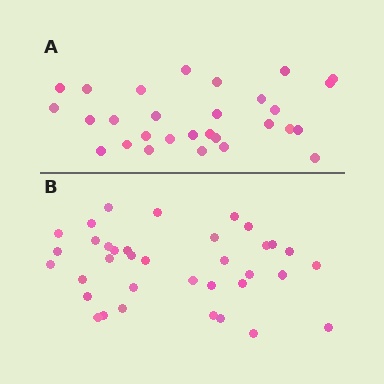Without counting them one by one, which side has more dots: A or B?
Region B (the bottom region) has more dots.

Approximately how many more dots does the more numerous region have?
Region B has roughly 8 or so more dots than region A.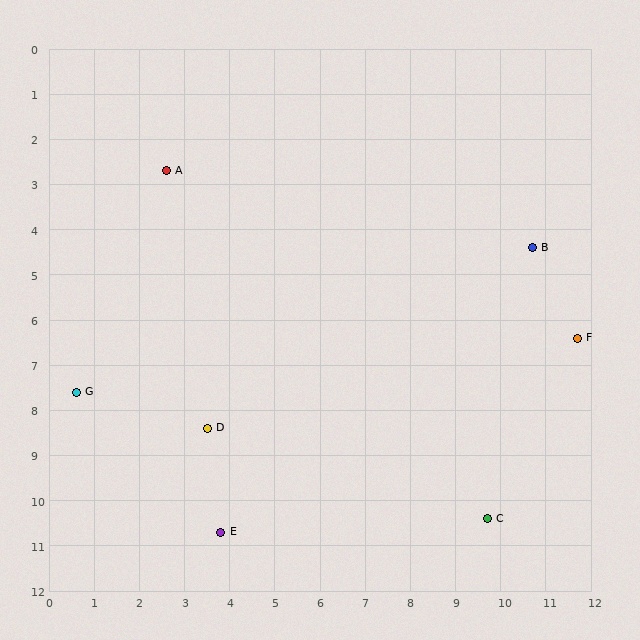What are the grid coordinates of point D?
Point D is at approximately (3.5, 8.4).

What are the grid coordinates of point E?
Point E is at approximately (3.8, 10.7).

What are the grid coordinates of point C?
Point C is at approximately (9.7, 10.4).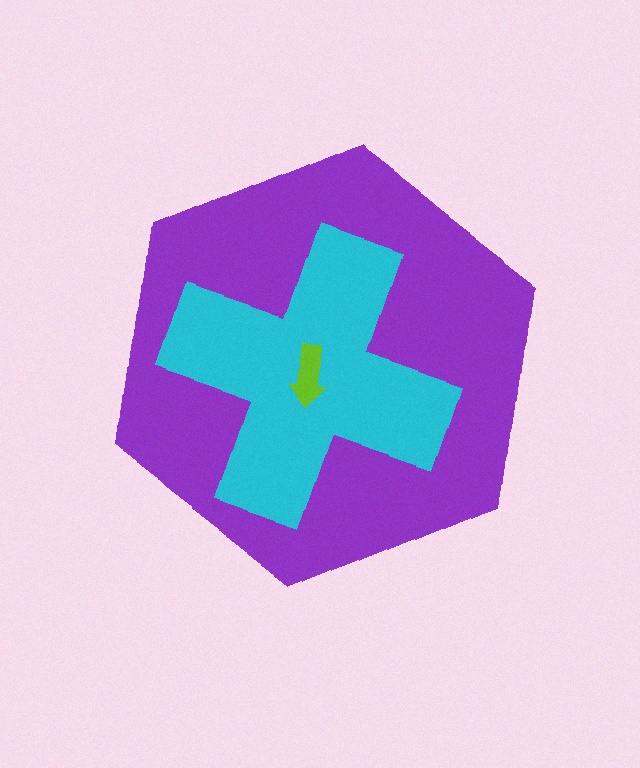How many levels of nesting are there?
3.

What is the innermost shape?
The lime arrow.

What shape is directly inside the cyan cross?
The lime arrow.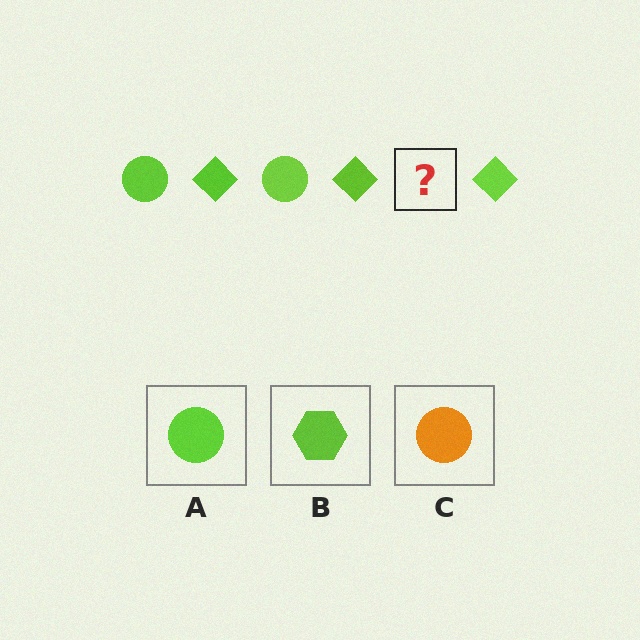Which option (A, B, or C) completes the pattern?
A.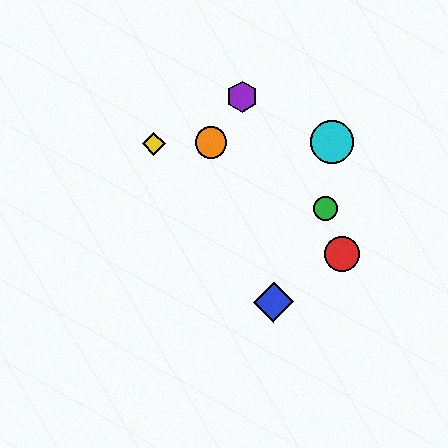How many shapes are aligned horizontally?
3 shapes (the yellow diamond, the orange circle, the cyan circle) are aligned horizontally.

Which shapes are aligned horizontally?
The yellow diamond, the orange circle, the cyan circle are aligned horizontally.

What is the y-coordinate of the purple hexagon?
The purple hexagon is at y≈97.